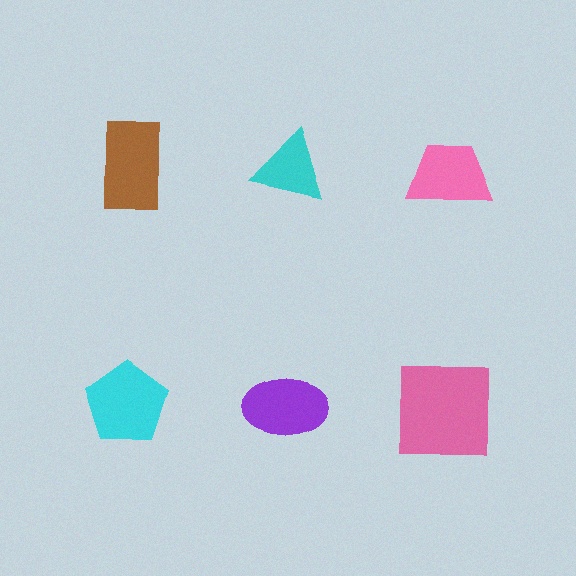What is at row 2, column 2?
A purple ellipse.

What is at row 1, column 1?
A brown rectangle.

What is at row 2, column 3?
A pink square.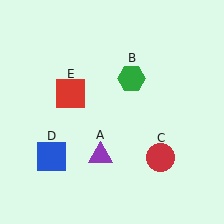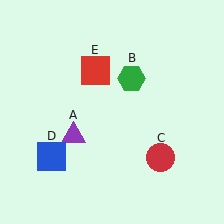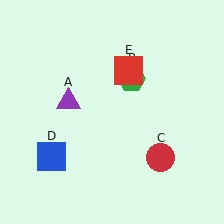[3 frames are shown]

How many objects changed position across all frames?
2 objects changed position: purple triangle (object A), red square (object E).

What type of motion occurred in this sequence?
The purple triangle (object A), red square (object E) rotated clockwise around the center of the scene.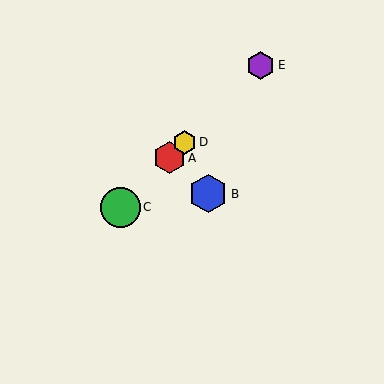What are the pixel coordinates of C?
Object C is at (120, 207).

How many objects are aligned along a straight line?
4 objects (A, C, D, E) are aligned along a straight line.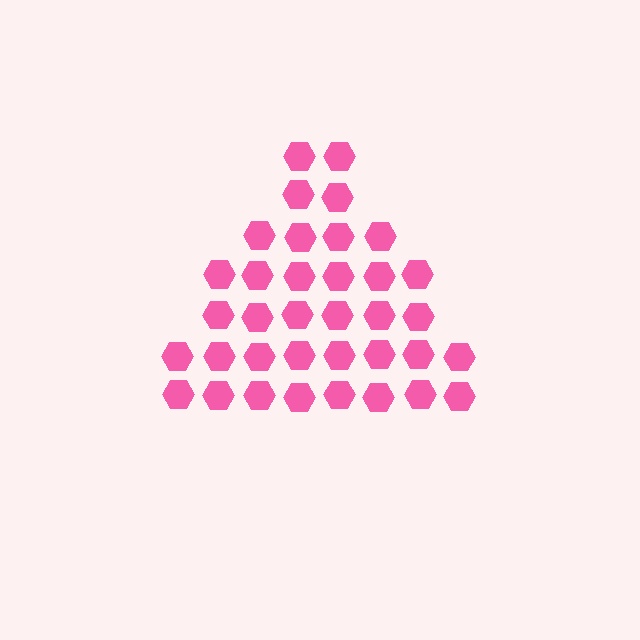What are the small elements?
The small elements are hexagons.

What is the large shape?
The large shape is a triangle.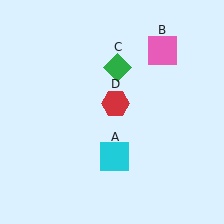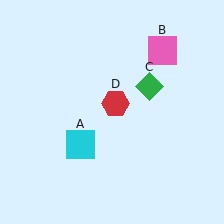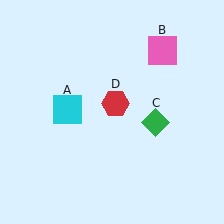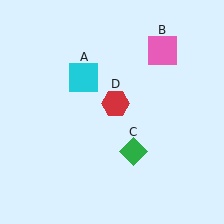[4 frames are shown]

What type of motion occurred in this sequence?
The cyan square (object A), green diamond (object C) rotated clockwise around the center of the scene.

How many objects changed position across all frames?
2 objects changed position: cyan square (object A), green diamond (object C).